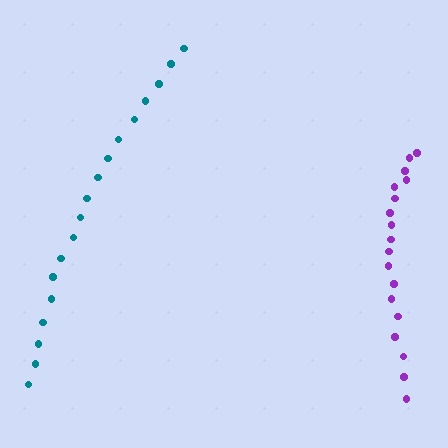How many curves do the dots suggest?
There are 2 distinct paths.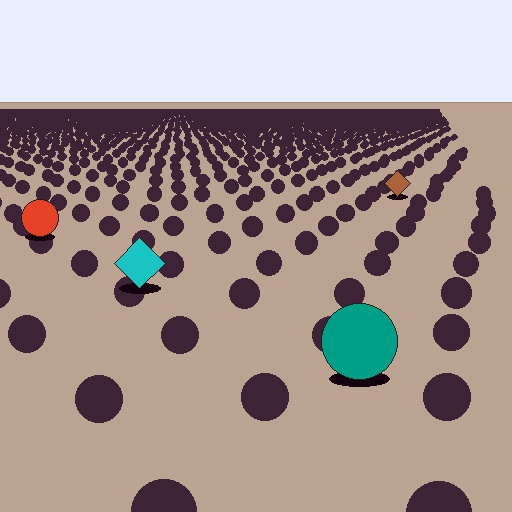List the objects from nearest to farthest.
From nearest to farthest: the teal circle, the cyan diamond, the red circle, the brown diamond.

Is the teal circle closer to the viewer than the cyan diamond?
Yes. The teal circle is closer — you can tell from the texture gradient: the ground texture is coarser near it.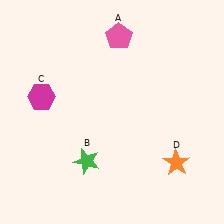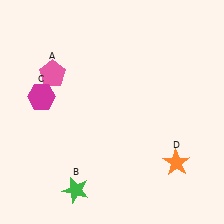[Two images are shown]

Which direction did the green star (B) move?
The green star (B) moved down.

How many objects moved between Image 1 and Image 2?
2 objects moved between the two images.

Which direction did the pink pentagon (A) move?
The pink pentagon (A) moved left.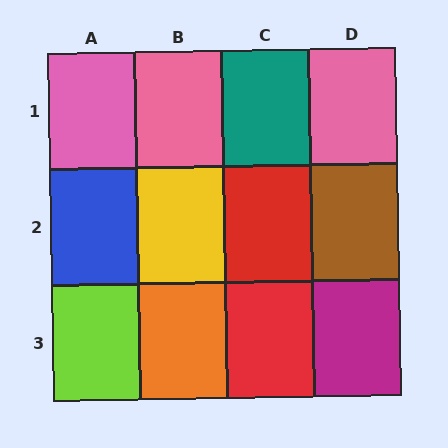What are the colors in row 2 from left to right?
Blue, yellow, red, brown.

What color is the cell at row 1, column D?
Pink.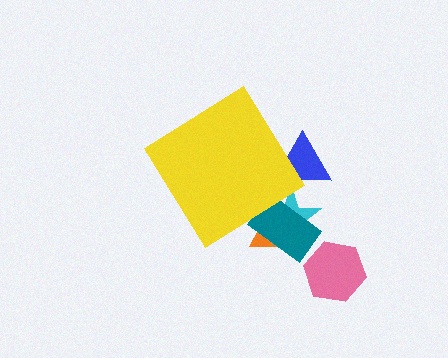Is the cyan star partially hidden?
Yes, the cyan star is partially hidden behind the yellow diamond.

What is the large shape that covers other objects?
A yellow diamond.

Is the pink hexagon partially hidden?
No, the pink hexagon is fully visible.